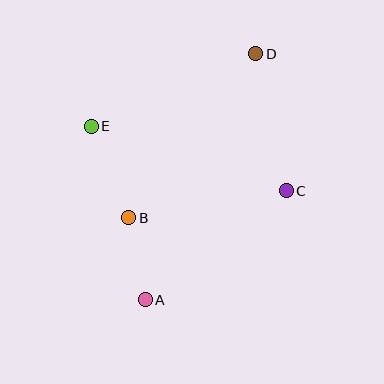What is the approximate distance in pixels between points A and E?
The distance between A and E is approximately 181 pixels.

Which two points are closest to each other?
Points A and B are closest to each other.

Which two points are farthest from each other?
Points A and D are farthest from each other.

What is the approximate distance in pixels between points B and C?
The distance between B and C is approximately 160 pixels.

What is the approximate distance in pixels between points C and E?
The distance between C and E is approximately 205 pixels.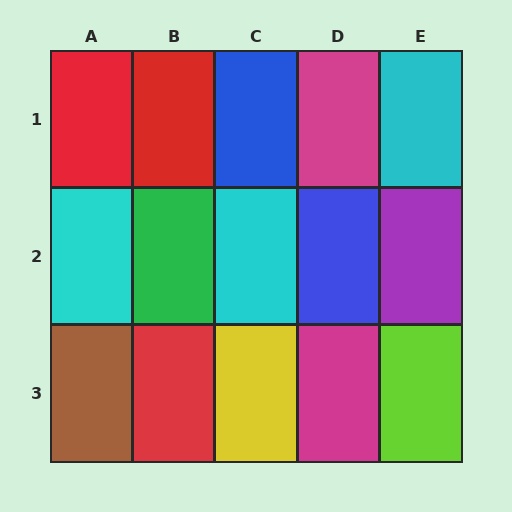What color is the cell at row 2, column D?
Blue.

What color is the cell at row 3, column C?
Yellow.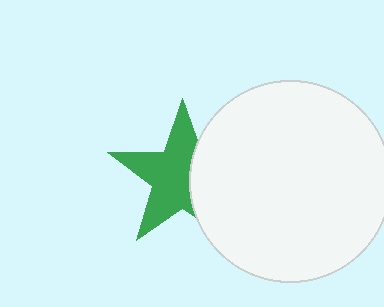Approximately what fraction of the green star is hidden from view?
Roughly 37% of the green star is hidden behind the white circle.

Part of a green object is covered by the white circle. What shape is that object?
It is a star.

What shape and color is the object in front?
The object in front is a white circle.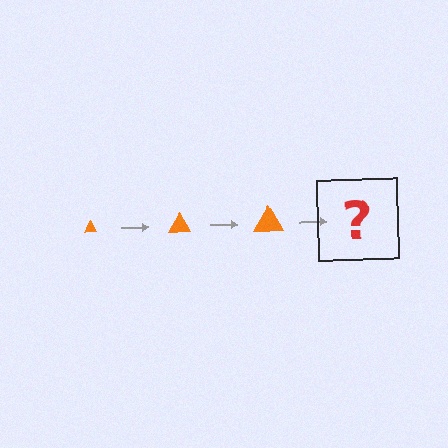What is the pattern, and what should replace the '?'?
The pattern is that the triangle gets progressively larger each step. The '?' should be an orange triangle, larger than the previous one.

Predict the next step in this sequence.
The next step is an orange triangle, larger than the previous one.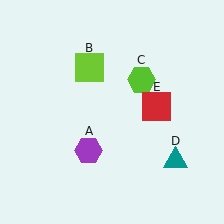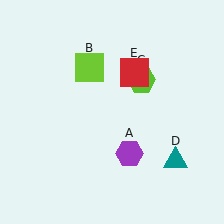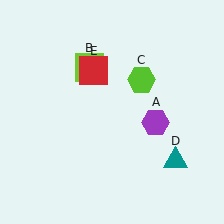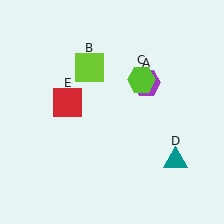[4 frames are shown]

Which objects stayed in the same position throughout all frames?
Lime square (object B) and lime hexagon (object C) and teal triangle (object D) remained stationary.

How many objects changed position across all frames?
2 objects changed position: purple hexagon (object A), red square (object E).